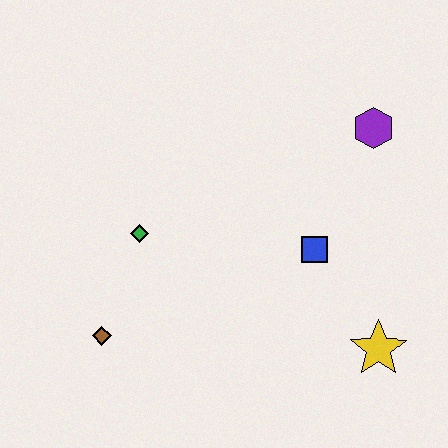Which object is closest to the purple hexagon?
The blue square is closest to the purple hexagon.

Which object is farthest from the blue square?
The brown diamond is farthest from the blue square.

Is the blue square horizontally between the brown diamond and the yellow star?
Yes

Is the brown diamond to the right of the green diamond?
No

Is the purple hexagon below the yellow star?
No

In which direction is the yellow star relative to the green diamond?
The yellow star is to the right of the green diamond.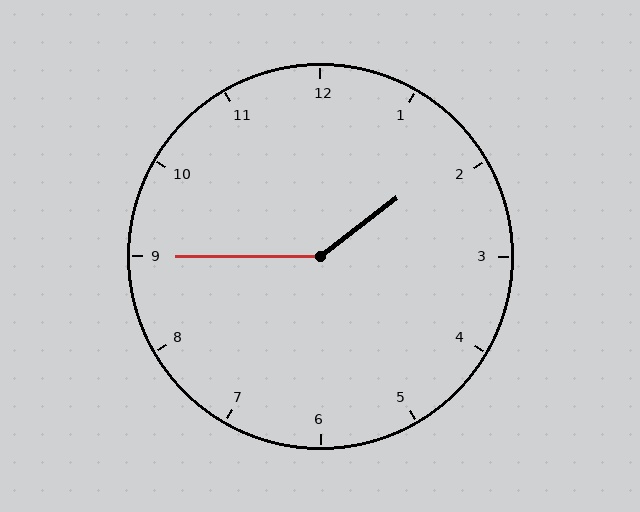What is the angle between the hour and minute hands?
Approximately 142 degrees.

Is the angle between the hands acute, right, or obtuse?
It is obtuse.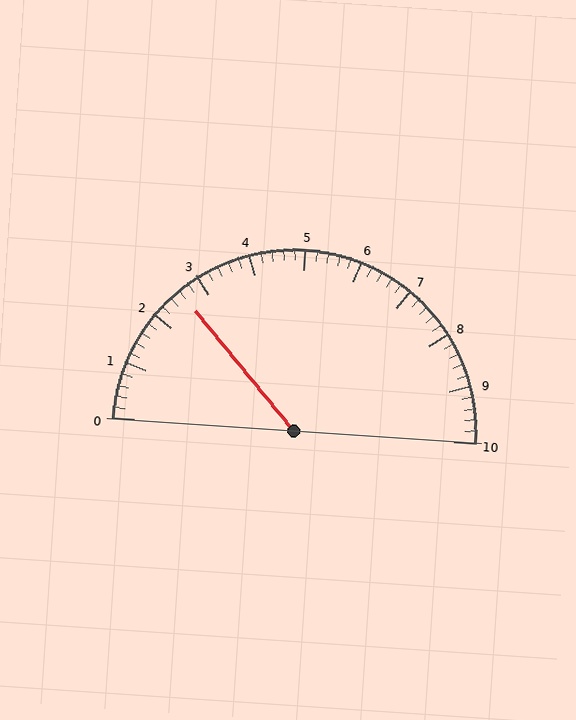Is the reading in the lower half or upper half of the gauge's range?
The reading is in the lower half of the range (0 to 10).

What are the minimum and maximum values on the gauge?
The gauge ranges from 0 to 10.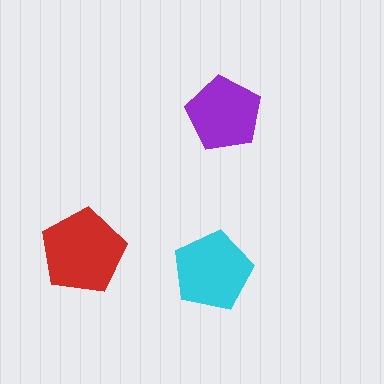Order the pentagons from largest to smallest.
the red one, the cyan one, the purple one.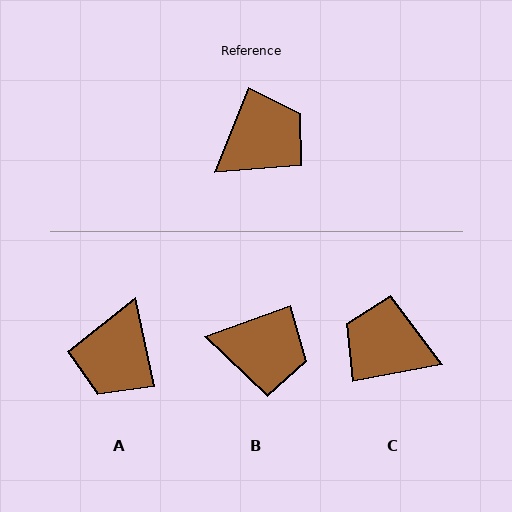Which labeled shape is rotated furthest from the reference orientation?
A, about 146 degrees away.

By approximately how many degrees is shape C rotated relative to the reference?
Approximately 122 degrees counter-clockwise.